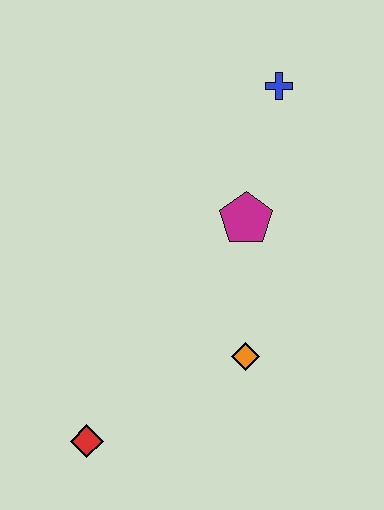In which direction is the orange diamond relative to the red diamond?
The orange diamond is to the right of the red diamond.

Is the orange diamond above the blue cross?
No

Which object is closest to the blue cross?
The magenta pentagon is closest to the blue cross.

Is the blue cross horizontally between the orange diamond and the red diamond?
No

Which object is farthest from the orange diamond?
The blue cross is farthest from the orange diamond.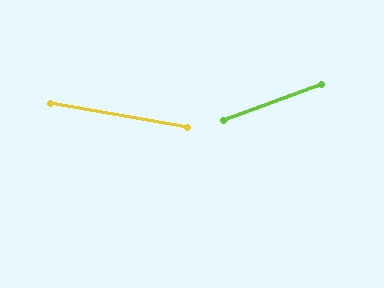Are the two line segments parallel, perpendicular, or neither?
Neither parallel nor perpendicular — they differ by about 30°.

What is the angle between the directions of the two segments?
Approximately 30 degrees.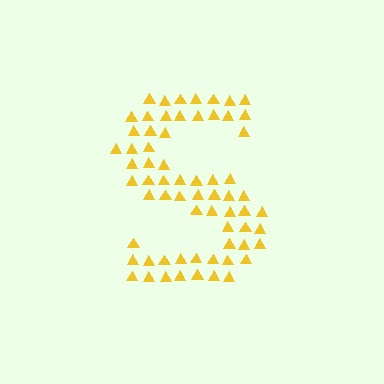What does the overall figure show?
The overall figure shows the letter S.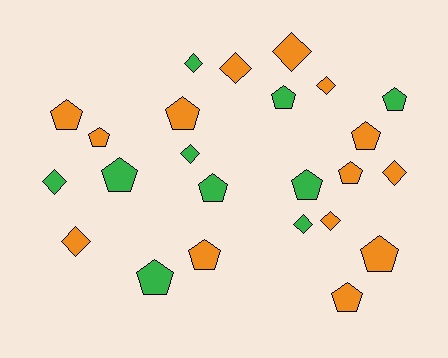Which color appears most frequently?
Orange, with 14 objects.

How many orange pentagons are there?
There are 8 orange pentagons.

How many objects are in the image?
There are 24 objects.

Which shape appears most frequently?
Pentagon, with 14 objects.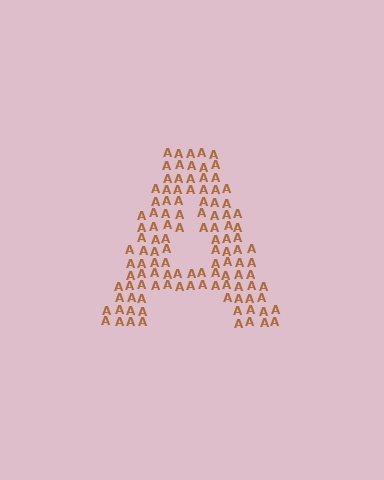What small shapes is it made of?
It is made of small letter A's.